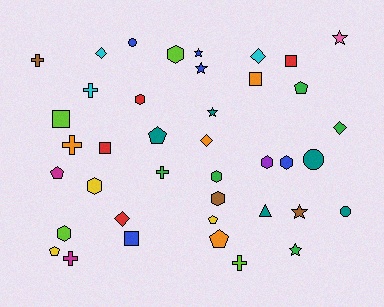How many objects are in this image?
There are 40 objects.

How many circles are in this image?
There are 3 circles.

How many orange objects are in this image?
There are 4 orange objects.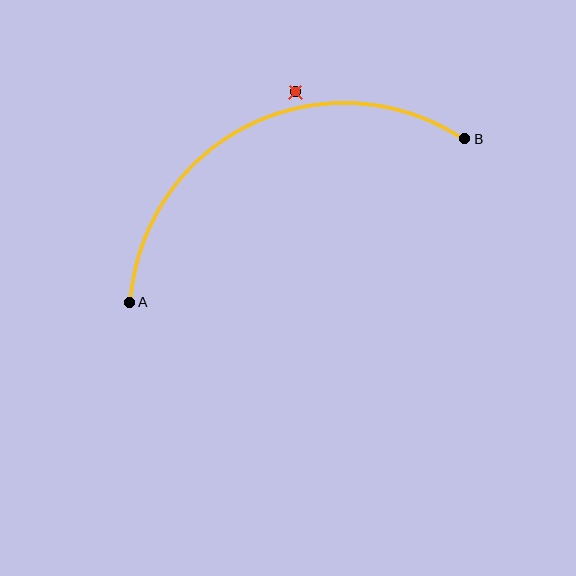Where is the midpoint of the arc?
The arc midpoint is the point on the curve farthest from the straight line joining A and B. It sits above that line.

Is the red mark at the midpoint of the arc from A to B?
No — the red mark does not lie on the arc at all. It sits slightly outside the curve.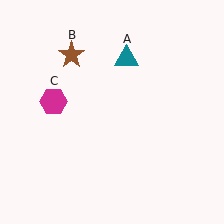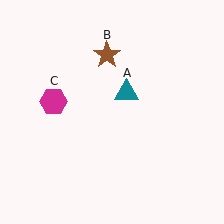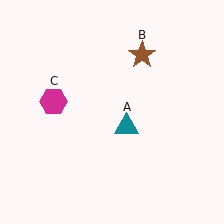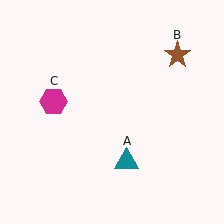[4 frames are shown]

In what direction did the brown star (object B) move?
The brown star (object B) moved right.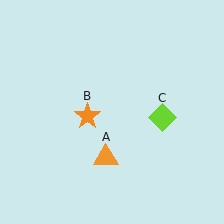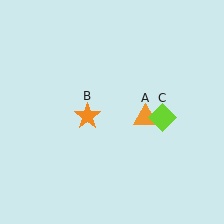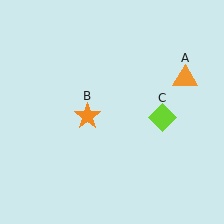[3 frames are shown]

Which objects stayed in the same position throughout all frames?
Orange star (object B) and lime diamond (object C) remained stationary.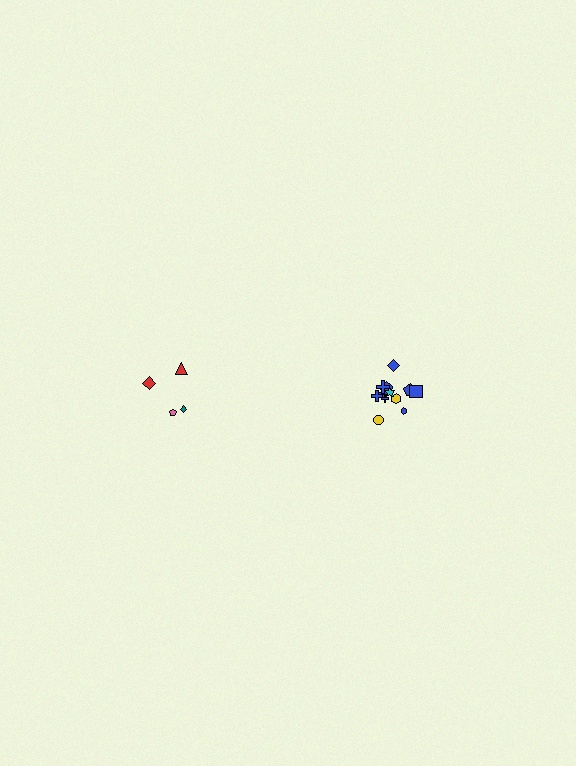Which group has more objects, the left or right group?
The right group.